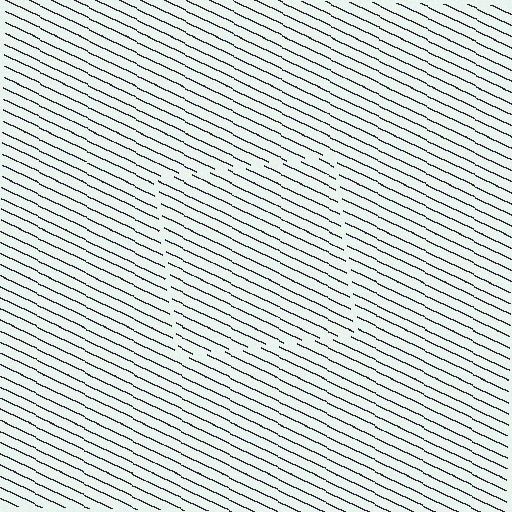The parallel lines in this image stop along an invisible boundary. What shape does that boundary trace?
An illusory square. The interior of the shape contains the same grating, shifted by half a period — the contour is defined by the phase discontinuity where line-ends from the inner and outer gratings abut.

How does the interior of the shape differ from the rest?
The interior of the shape contains the same grating, shifted by half a period — the contour is defined by the phase discontinuity where line-ends from the inner and outer gratings abut.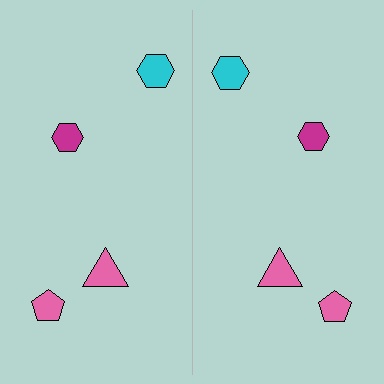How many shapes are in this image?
There are 8 shapes in this image.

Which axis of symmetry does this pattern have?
The pattern has a vertical axis of symmetry running through the center of the image.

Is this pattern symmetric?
Yes, this pattern has bilateral (reflection) symmetry.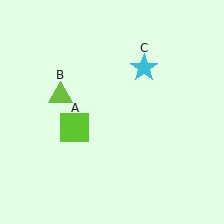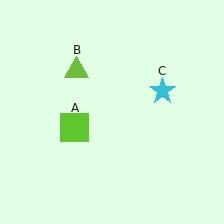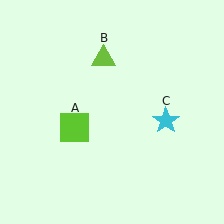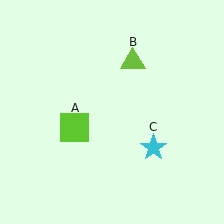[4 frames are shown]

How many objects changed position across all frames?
2 objects changed position: lime triangle (object B), cyan star (object C).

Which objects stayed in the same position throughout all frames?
Lime square (object A) remained stationary.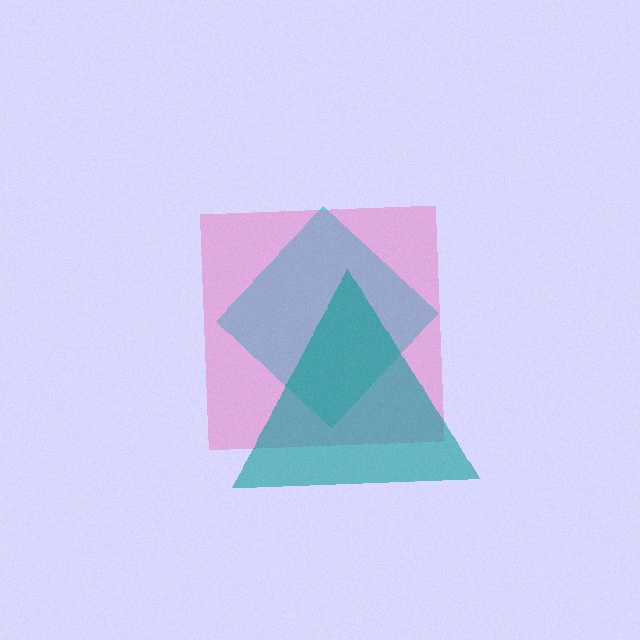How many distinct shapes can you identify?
There are 3 distinct shapes: a cyan diamond, a pink square, a teal triangle.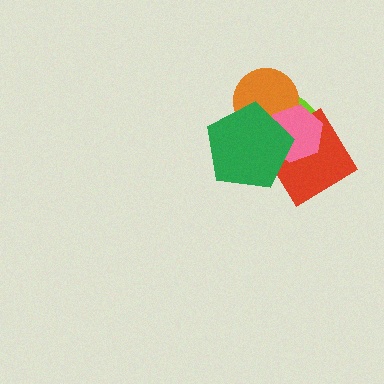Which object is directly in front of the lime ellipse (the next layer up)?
The orange circle is directly in front of the lime ellipse.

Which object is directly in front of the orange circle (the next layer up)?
The pink hexagon is directly in front of the orange circle.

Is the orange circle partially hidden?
Yes, it is partially covered by another shape.